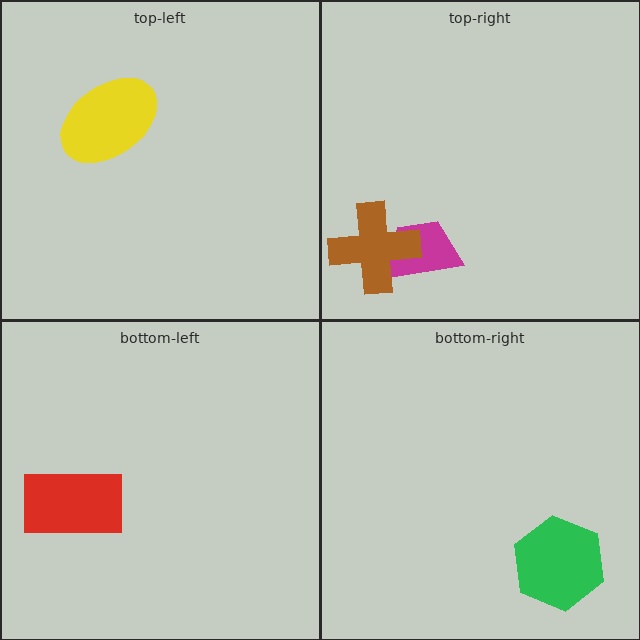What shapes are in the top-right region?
The magenta trapezoid, the brown cross.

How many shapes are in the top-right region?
2.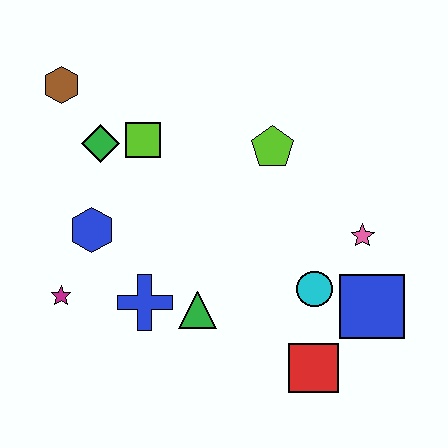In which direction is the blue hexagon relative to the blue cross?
The blue hexagon is above the blue cross.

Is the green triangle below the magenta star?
Yes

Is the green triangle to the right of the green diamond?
Yes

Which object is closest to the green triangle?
The blue cross is closest to the green triangle.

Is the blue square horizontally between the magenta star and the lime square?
No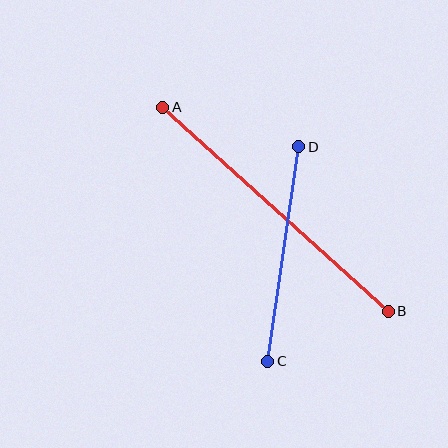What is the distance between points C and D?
The distance is approximately 217 pixels.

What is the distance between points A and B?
The distance is approximately 304 pixels.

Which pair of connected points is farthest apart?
Points A and B are farthest apart.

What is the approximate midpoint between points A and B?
The midpoint is at approximately (276, 209) pixels.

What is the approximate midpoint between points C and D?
The midpoint is at approximately (283, 254) pixels.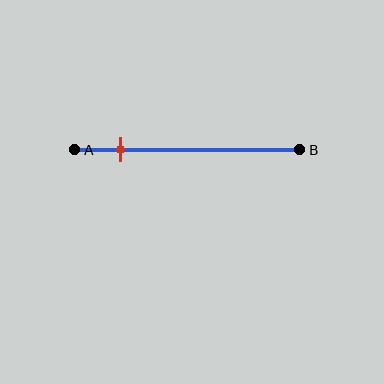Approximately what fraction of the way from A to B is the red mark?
The red mark is approximately 20% of the way from A to B.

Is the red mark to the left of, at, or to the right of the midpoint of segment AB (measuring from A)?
The red mark is to the left of the midpoint of segment AB.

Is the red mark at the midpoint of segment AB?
No, the mark is at about 20% from A, not at the 50% midpoint.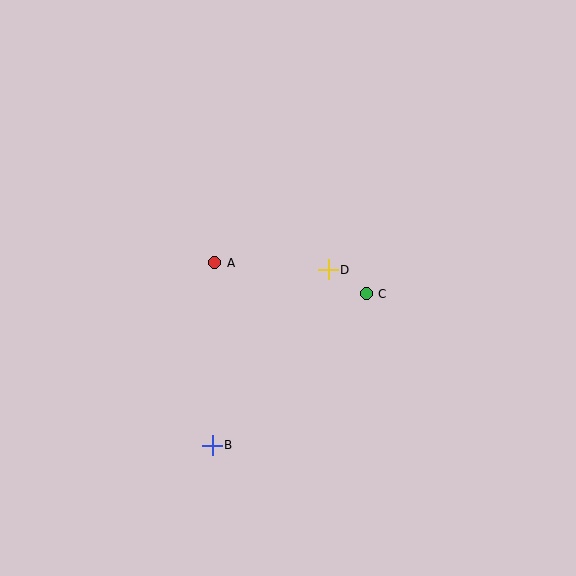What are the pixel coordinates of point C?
Point C is at (366, 294).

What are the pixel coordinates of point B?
Point B is at (212, 445).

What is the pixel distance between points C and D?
The distance between C and D is 45 pixels.